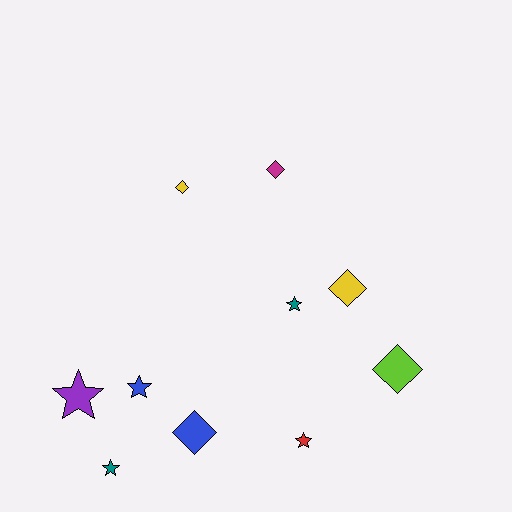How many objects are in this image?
There are 10 objects.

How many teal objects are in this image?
There are 2 teal objects.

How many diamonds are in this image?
There are 5 diamonds.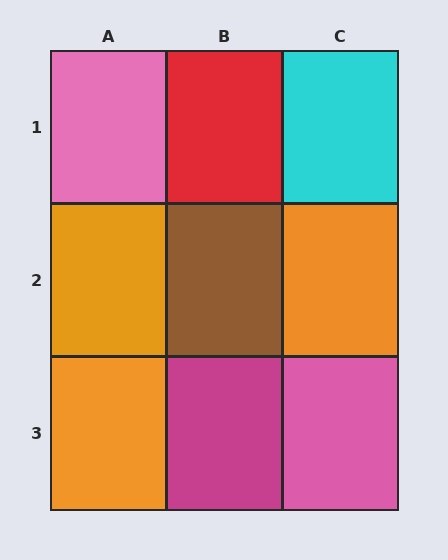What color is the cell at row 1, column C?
Cyan.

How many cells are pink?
2 cells are pink.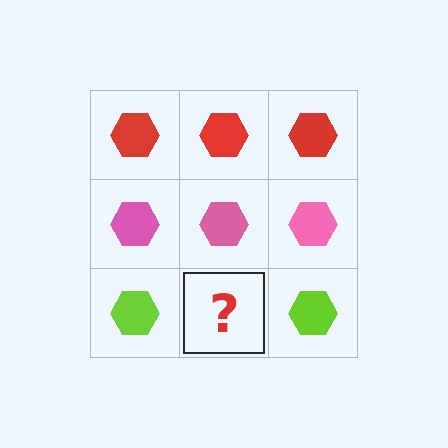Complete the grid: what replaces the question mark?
The question mark should be replaced with a lime hexagon.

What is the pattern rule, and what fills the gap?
The rule is that each row has a consistent color. The gap should be filled with a lime hexagon.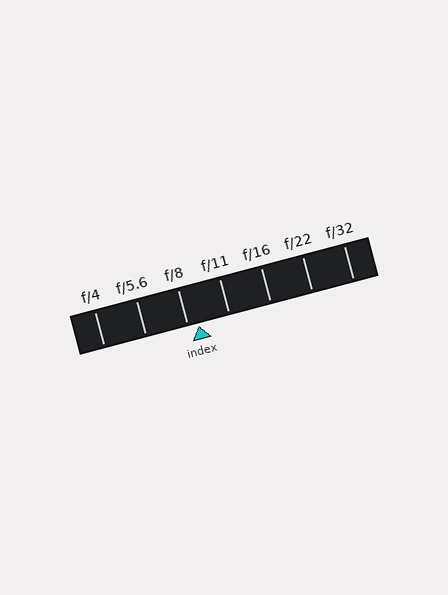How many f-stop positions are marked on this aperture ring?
There are 7 f-stop positions marked.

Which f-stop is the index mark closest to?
The index mark is closest to f/8.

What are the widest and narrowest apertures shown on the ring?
The widest aperture shown is f/4 and the narrowest is f/32.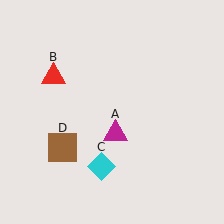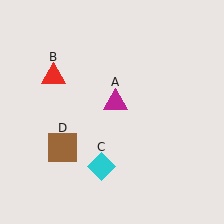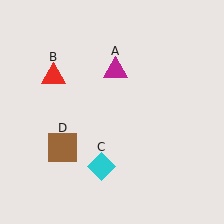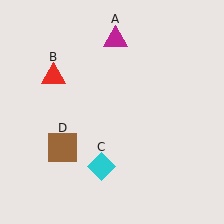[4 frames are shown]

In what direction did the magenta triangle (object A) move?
The magenta triangle (object A) moved up.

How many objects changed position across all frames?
1 object changed position: magenta triangle (object A).